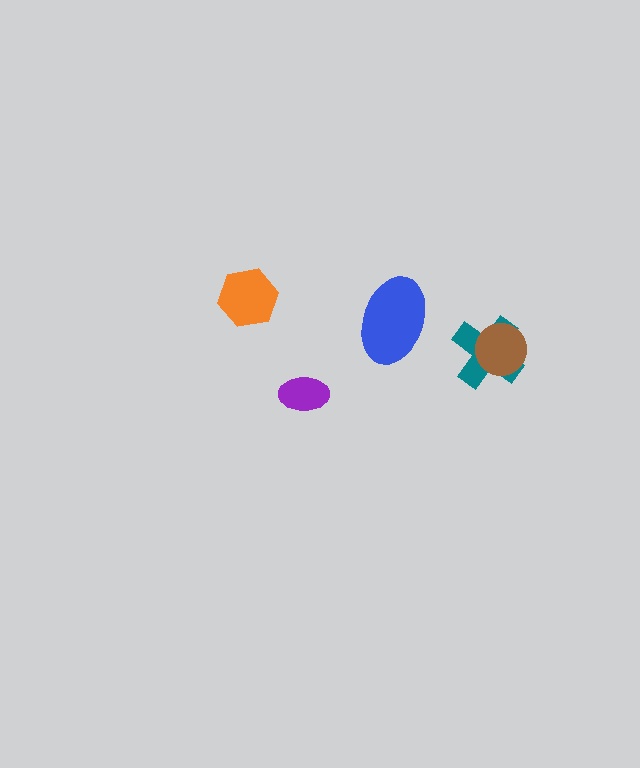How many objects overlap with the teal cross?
1 object overlaps with the teal cross.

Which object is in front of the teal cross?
The brown circle is in front of the teal cross.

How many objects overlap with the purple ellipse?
0 objects overlap with the purple ellipse.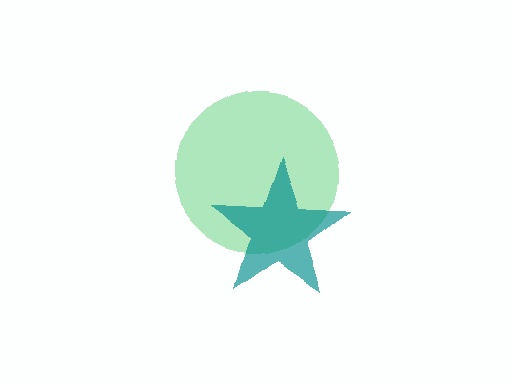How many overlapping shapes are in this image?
There are 2 overlapping shapes in the image.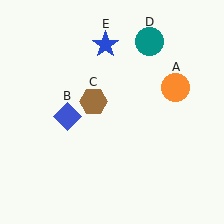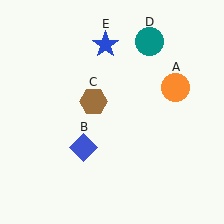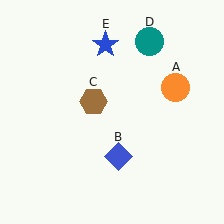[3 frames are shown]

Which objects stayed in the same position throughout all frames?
Orange circle (object A) and brown hexagon (object C) and teal circle (object D) and blue star (object E) remained stationary.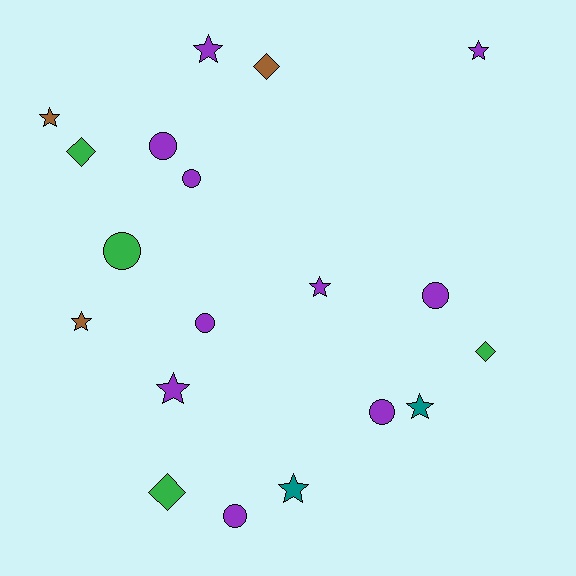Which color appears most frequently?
Purple, with 10 objects.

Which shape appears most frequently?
Star, with 8 objects.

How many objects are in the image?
There are 19 objects.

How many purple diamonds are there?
There are no purple diamonds.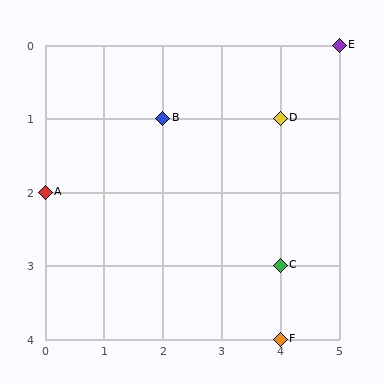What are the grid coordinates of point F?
Point F is at grid coordinates (4, 4).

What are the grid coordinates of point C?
Point C is at grid coordinates (4, 3).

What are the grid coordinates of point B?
Point B is at grid coordinates (2, 1).